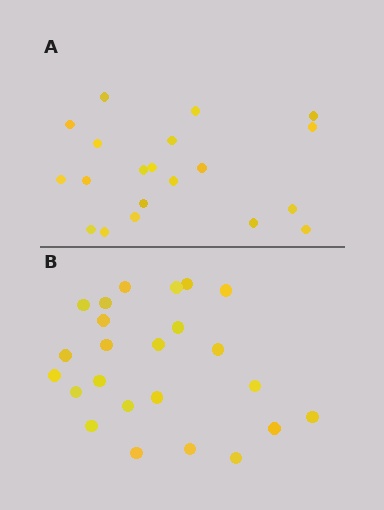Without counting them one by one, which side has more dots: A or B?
Region B (the bottom region) has more dots.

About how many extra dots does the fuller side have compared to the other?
Region B has about 4 more dots than region A.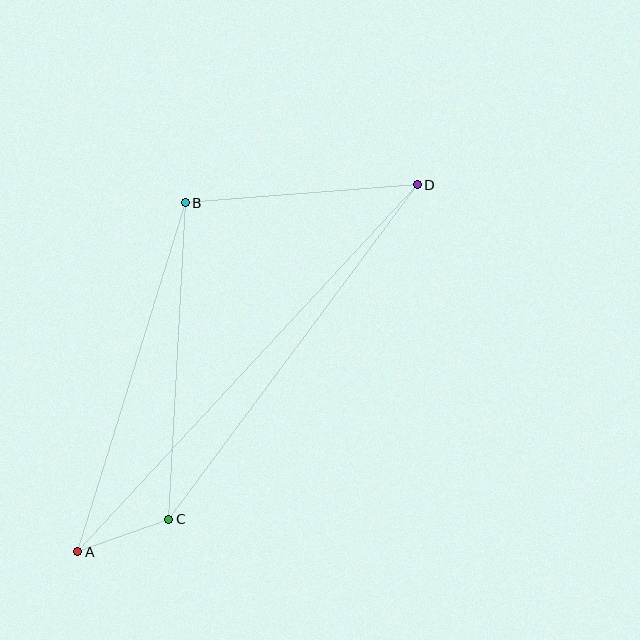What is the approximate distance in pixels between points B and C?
The distance between B and C is approximately 317 pixels.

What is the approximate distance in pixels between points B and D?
The distance between B and D is approximately 233 pixels.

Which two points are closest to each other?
Points A and C are closest to each other.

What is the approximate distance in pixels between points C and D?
The distance between C and D is approximately 417 pixels.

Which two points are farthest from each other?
Points A and D are farthest from each other.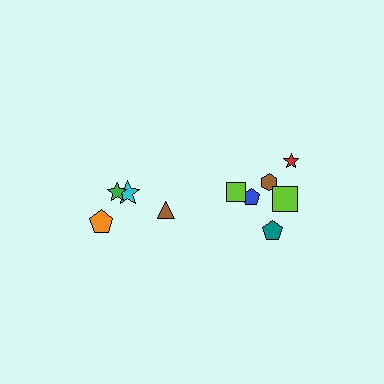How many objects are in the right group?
There are 6 objects.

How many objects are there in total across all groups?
There are 10 objects.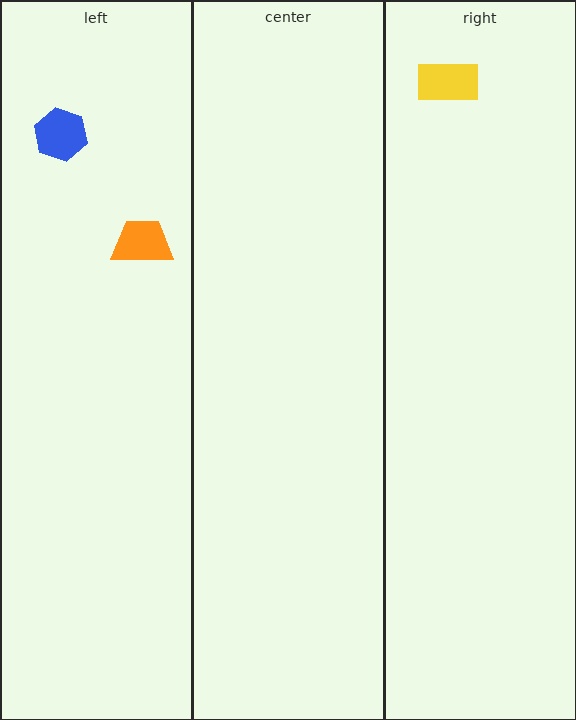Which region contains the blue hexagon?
The left region.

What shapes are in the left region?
The blue hexagon, the orange trapezoid.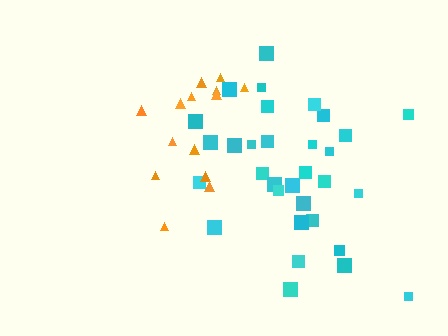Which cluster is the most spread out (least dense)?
Orange.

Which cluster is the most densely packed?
Cyan.